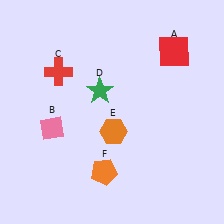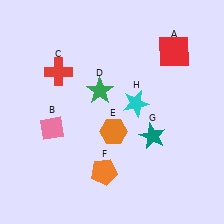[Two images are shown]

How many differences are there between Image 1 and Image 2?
There are 2 differences between the two images.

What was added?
A teal star (G), a cyan star (H) were added in Image 2.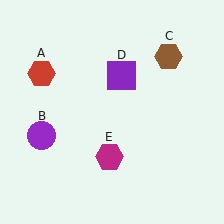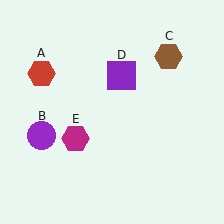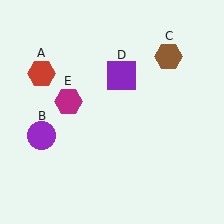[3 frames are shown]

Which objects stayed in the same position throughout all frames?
Red hexagon (object A) and purple circle (object B) and brown hexagon (object C) and purple square (object D) remained stationary.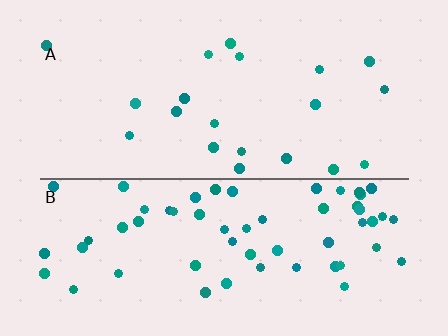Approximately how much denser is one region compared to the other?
Approximately 2.9× — region B over region A.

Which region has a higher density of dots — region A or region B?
B (the bottom).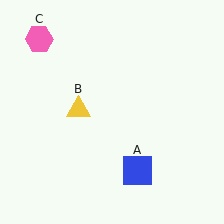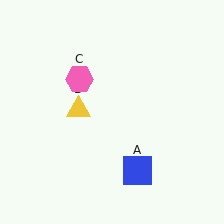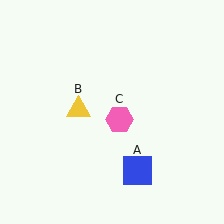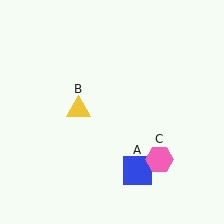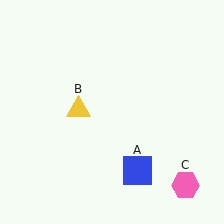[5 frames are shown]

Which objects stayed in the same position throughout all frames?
Blue square (object A) and yellow triangle (object B) remained stationary.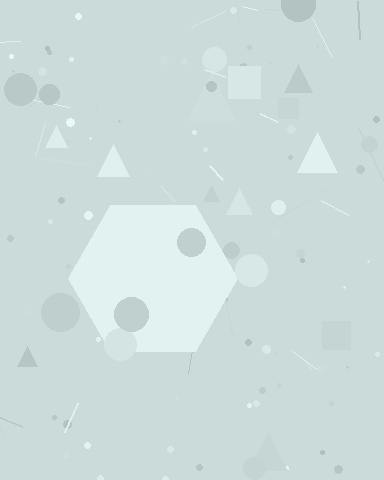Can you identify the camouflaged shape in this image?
The camouflaged shape is a hexagon.